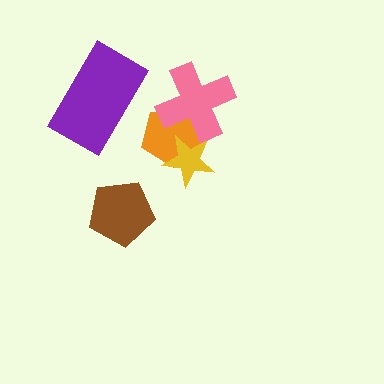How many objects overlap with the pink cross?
2 objects overlap with the pink cross.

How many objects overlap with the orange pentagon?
2 objects overlap with the orange pentagon.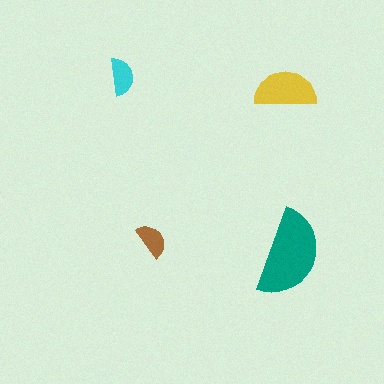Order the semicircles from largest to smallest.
the teal one, the yellow one, the cyan one, the brown one.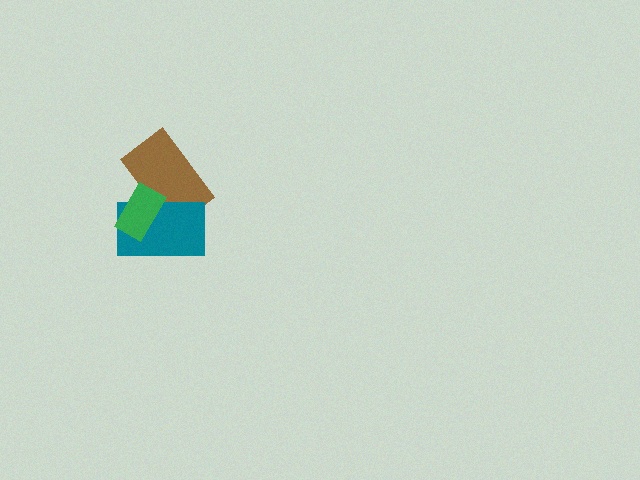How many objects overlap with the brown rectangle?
2 objects overlap with the brown rectangle.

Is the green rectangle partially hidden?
No, no other shape covers it.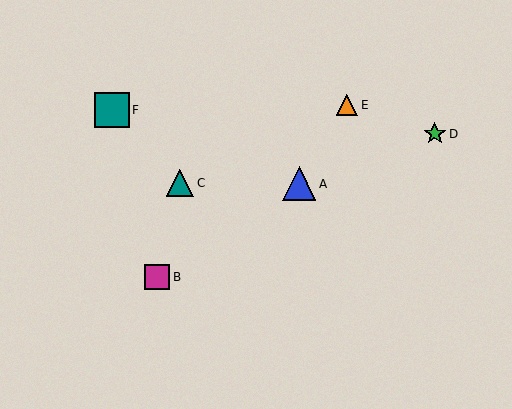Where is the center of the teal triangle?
The center of the teal triangle is at (180, 183).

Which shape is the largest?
The teal square (labeled F) is the largest.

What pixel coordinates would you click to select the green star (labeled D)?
Click at (435, 134) to select the green star D.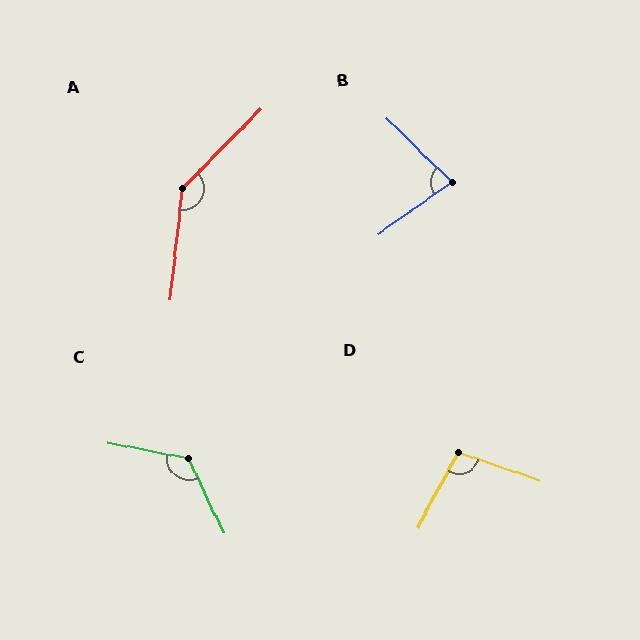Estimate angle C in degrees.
Approximately 126 degrees.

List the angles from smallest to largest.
B (79°), D (99°), C (126°), A (141°).